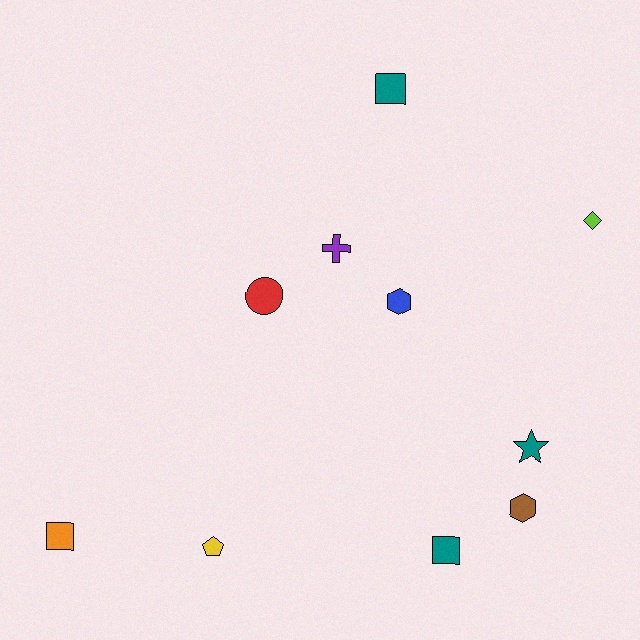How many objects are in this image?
There are 10 objects.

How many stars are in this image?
There is 1 star.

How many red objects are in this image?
There is 1 red object.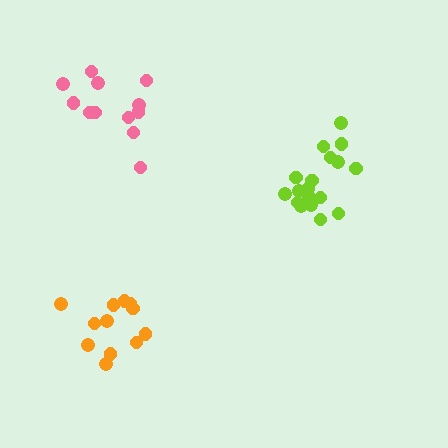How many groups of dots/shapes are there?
There are 3 groups.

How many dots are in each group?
Group 1: 12 dots, Group 2: 18 dots, Group 3: 12 dots (42 total).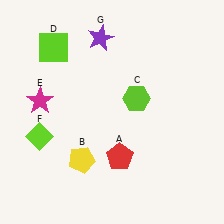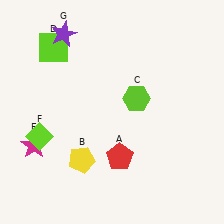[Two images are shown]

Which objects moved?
The objects that moved are: the magenta star (E), the purple star (G).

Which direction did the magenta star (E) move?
The magenta star (E) moved down.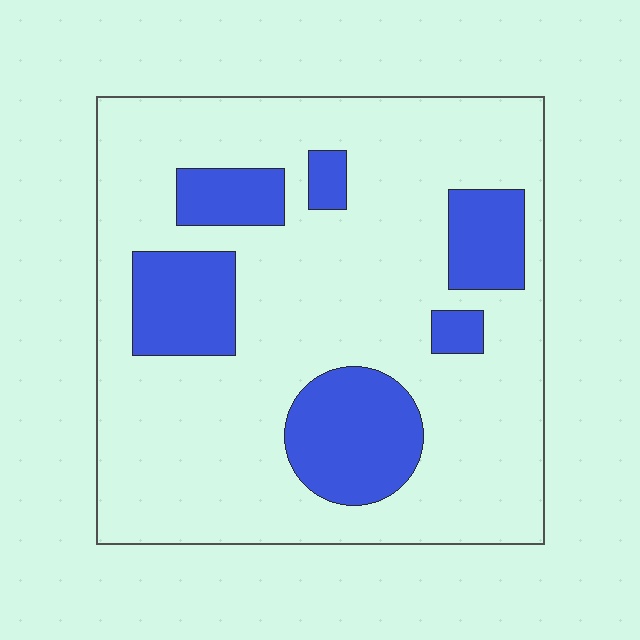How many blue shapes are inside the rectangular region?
6.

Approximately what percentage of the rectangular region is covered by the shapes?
Approximately 20%.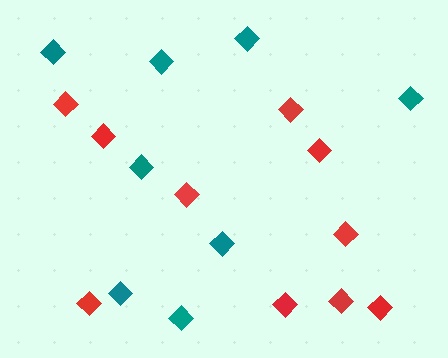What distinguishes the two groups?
There are 2 groups: one group of teal diamonds (8) and one group of red diamonds (10).